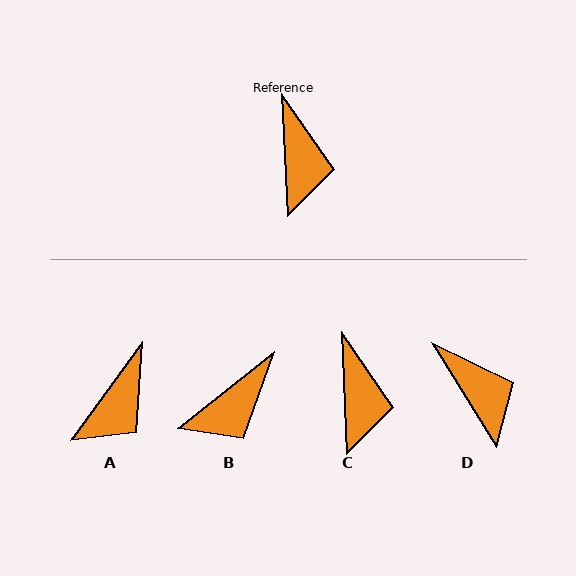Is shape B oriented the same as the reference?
No, it is off by about 54 degrees.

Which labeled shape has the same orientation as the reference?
C.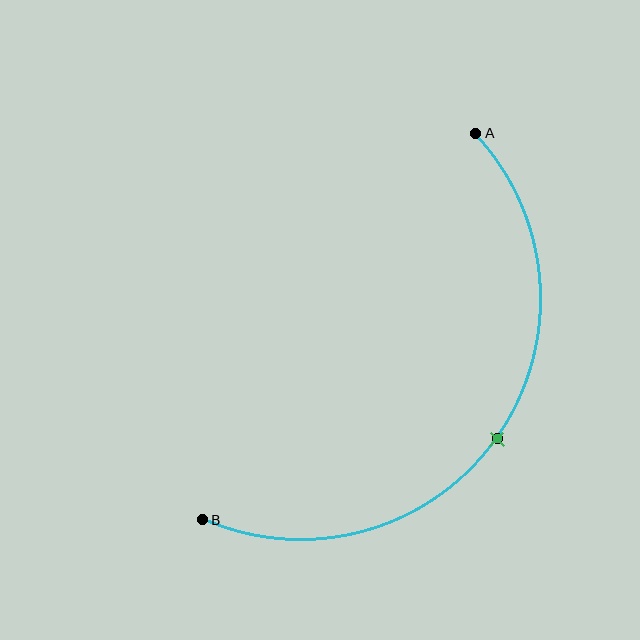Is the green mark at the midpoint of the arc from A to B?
Yes. The green mark lies on the arc at equal arc-length from both A and B — it is the arc midpoint.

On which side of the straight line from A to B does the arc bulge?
The arc bulges below and to the right of the straight line connecting A and B.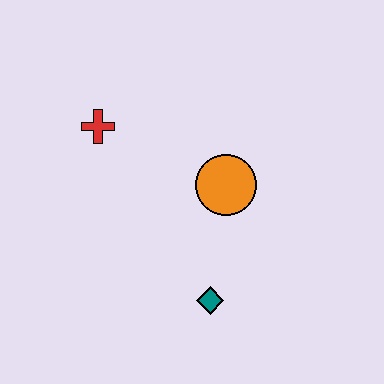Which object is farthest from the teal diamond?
The red cross is farthest from the teal diamond.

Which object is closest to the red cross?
The orange circle is closest to the red cross.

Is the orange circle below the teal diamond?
No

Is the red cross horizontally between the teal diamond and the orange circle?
No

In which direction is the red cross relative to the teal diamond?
The red cross is above the teal diamond.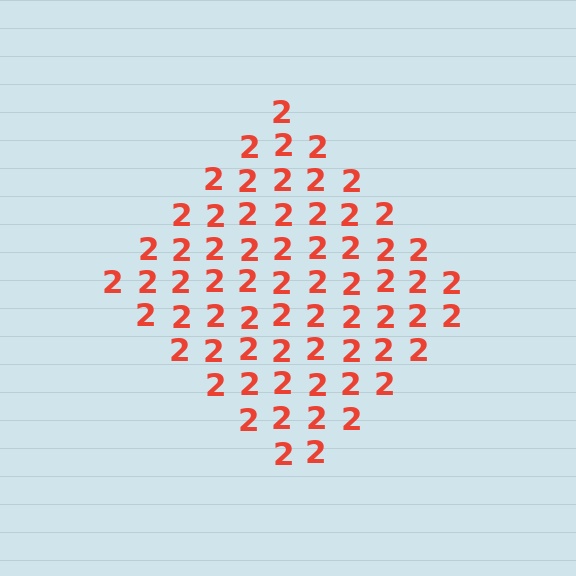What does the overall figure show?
The overall figure shows a diamond.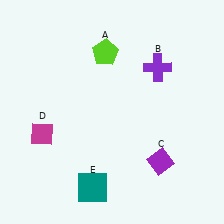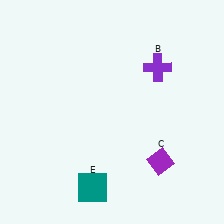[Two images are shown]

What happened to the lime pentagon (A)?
The lime pentagon (A) was removed in Image 2. It was in the top-left area of Image 1.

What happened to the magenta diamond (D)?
The magenta diamond (D) was removed in Image 2. It was in the bottom-left area of Image 1.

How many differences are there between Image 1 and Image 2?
There are 2 differences between the two images.